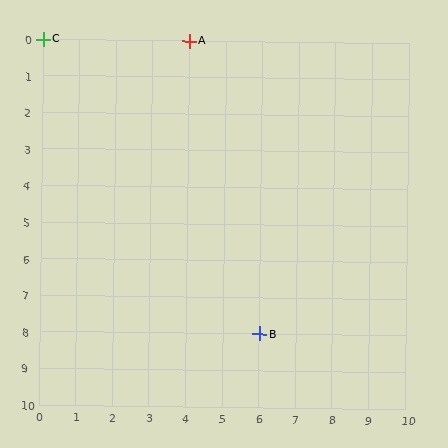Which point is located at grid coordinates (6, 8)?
Point B is at (6, 8).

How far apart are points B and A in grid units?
Points B and A are 2 columns and 8 rows apart (about 8.2 grid units diagonally).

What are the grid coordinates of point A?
Point A is at grid coordinates (4, 0).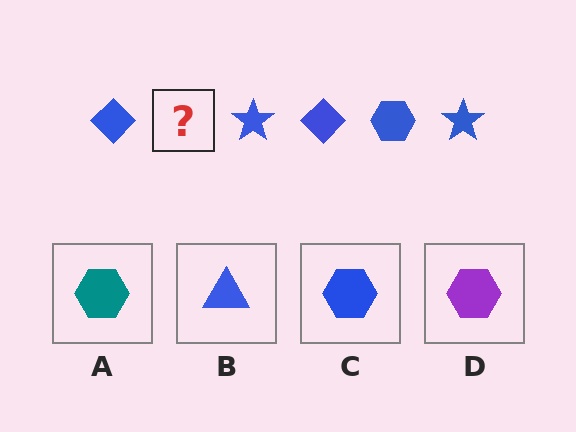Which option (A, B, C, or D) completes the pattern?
C.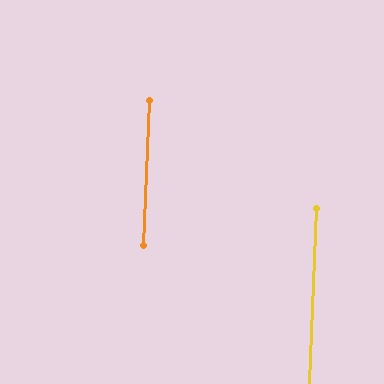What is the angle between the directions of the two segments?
Approximately 0 degrees.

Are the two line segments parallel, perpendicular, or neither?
Parallel — their directions differ by only 0.2°.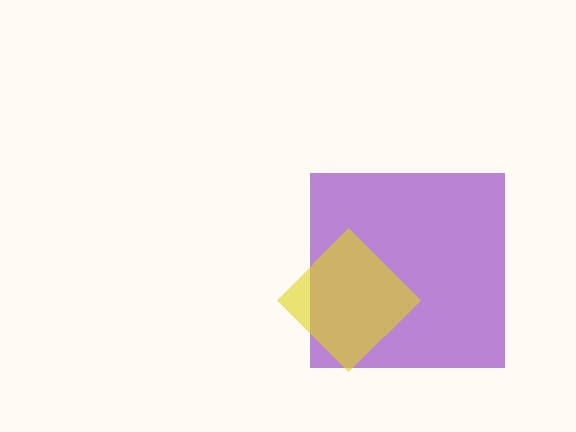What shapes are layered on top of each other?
The layered shapes are: a purple square, a yellow diamond.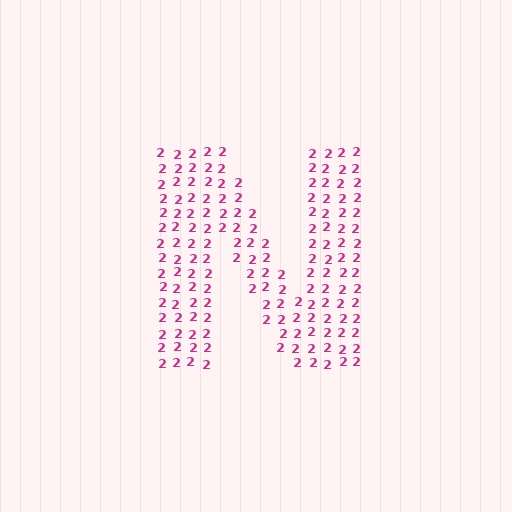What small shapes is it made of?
It is made of small digit 2's.